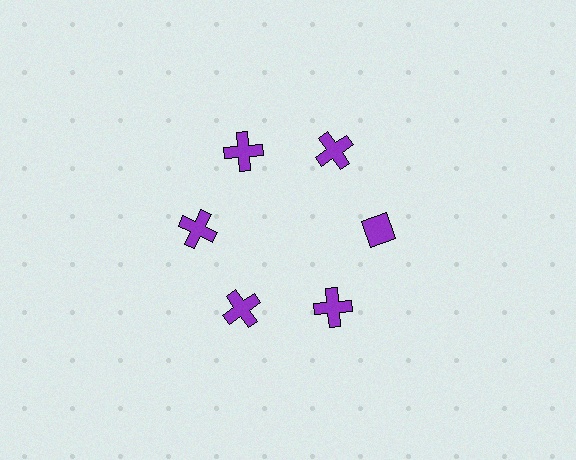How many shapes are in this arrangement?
There are 6 shapes arranged in a ring pattern.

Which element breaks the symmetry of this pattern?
The purple diamond at roughly the 3 o'clock position breaks the symmetry. All other shapes are purple crosses.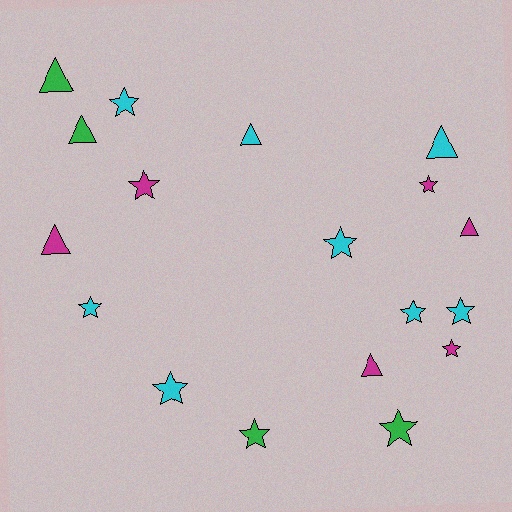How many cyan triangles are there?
There are 2 cyan triangles.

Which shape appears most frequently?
Star, with 11 objects.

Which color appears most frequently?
Cyan, with 8 objects.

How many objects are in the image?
There are 18 objects.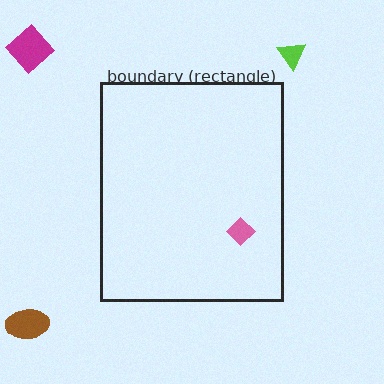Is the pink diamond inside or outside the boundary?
Inside.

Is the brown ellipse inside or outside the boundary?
Outside.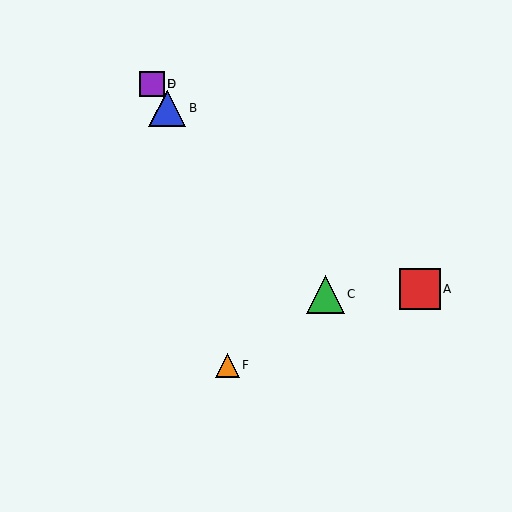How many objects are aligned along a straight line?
3 objects (B, D, E) are aligned along a straight line.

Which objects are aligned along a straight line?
Objects B, D, E are aligned along a straight line.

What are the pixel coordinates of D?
Object D is at (152, 84).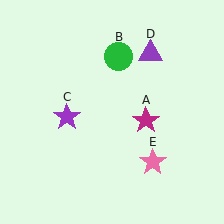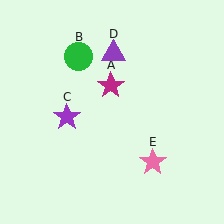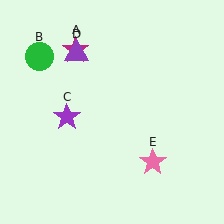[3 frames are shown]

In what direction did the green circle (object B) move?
The green circle (object B) moved left.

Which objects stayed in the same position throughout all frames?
Purple star (object C) and pink star (object E) remained stationary.